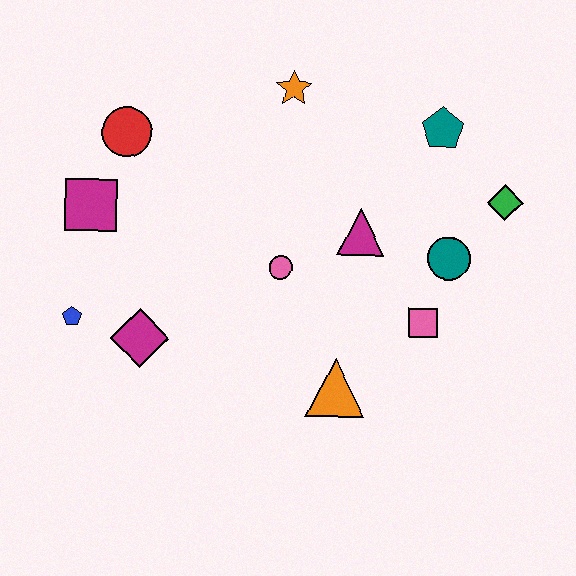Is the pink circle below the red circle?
Yes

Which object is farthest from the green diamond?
The blue pentagon is farthest from the green diamond.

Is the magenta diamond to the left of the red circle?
No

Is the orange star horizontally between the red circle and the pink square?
Yes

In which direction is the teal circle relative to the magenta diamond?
The teal circle is to the right of the magenta diamond.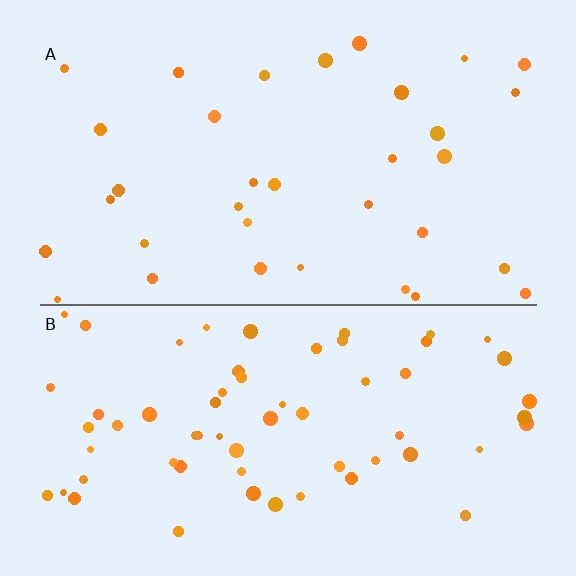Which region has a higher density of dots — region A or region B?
B (the bottom).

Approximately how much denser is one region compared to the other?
Approximately 1.9× — region B over region A.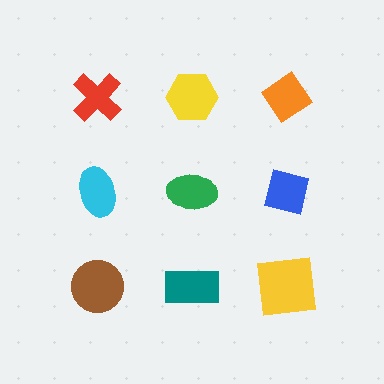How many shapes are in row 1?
3 shapes.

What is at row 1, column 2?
A yellow hexagon.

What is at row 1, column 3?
An orange diamond.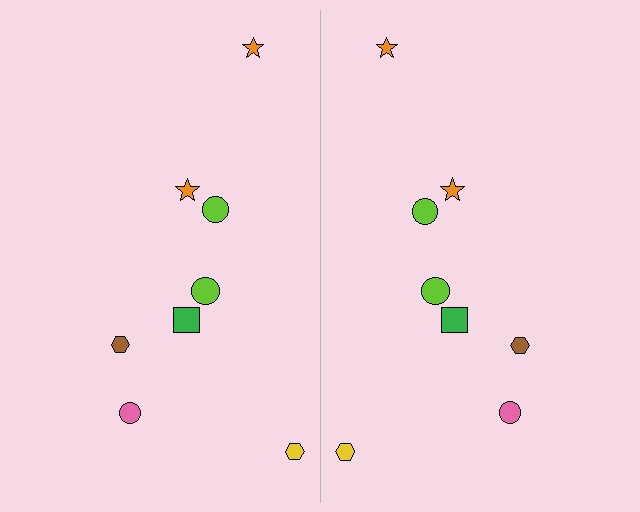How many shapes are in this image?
There are 16 shapes in this image.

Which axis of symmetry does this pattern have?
The pattern has a vertical axis of symmetry running through the center of the image.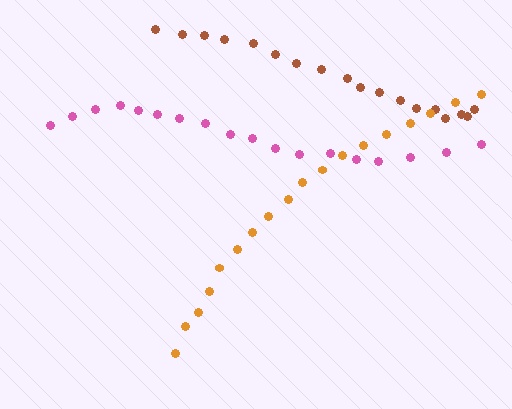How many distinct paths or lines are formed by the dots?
There are 3 distinct paths.